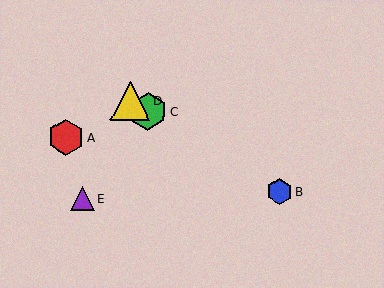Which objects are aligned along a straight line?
Objects B, C, D are aligned along a straight line.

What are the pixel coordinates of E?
Object E is at (82, 199).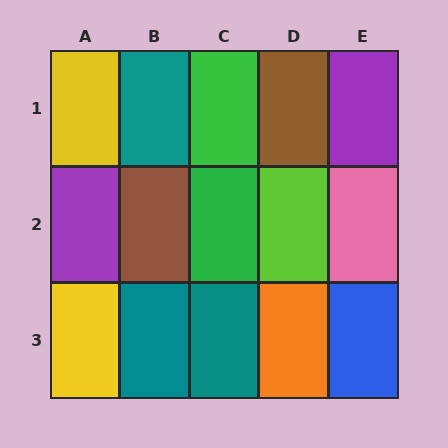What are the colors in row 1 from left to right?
Yellow, teal, green, brown, purple.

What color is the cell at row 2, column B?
Brown.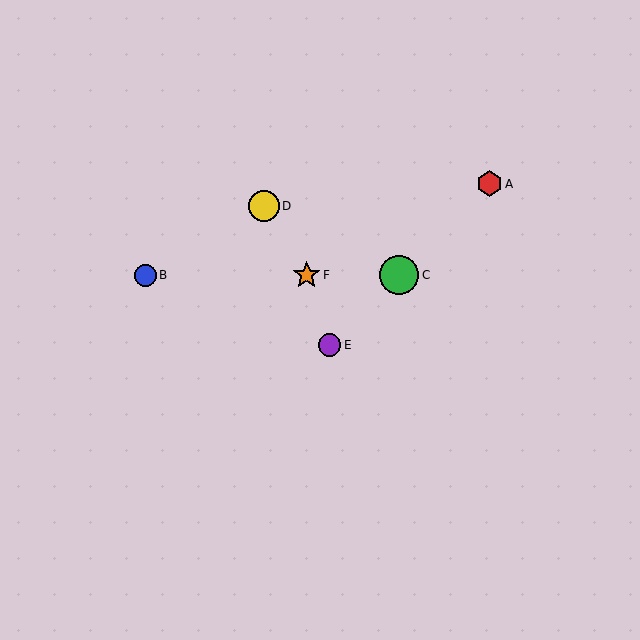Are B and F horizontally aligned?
Yes, both are at y≈275.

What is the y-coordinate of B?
Object B is at y≈275.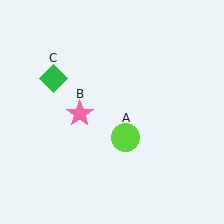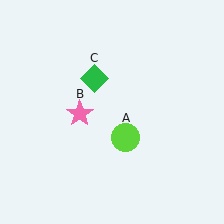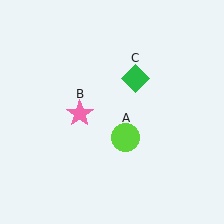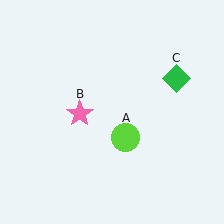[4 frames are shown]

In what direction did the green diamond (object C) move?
The green diamond (object C) moved right.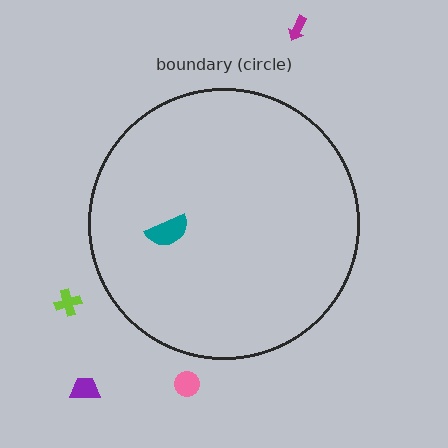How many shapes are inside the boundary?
1 inside, 4 outside.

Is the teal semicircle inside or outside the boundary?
Inside.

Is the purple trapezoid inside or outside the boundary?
Outside.